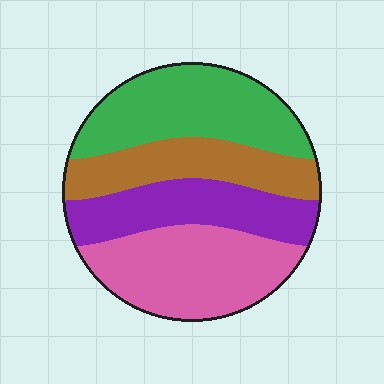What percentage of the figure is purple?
Purple takes up about one fifth (1/5) of the figure.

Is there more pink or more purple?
Pink.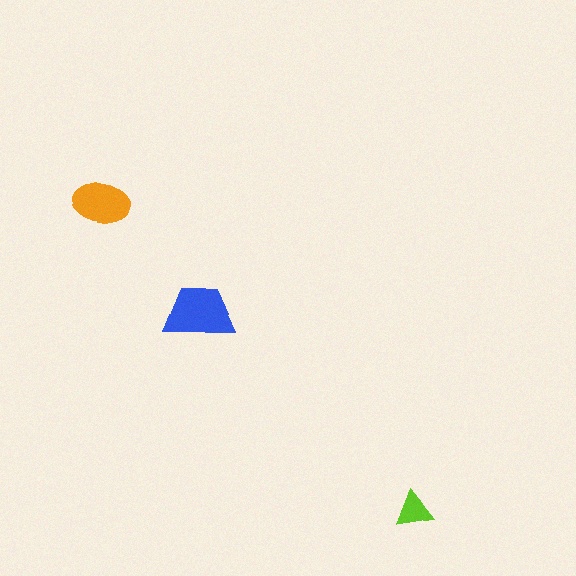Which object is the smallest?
The lime triangle.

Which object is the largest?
The blue trapezoid.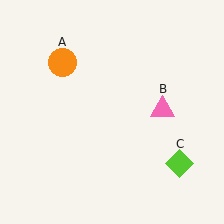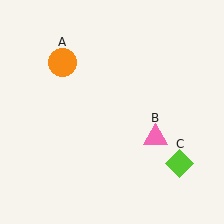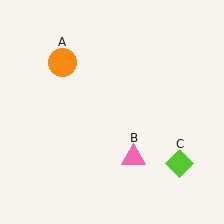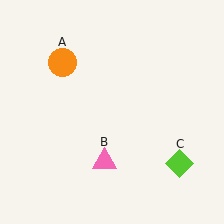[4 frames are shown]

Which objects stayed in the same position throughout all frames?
Orange circle (object A) and lime diamond (object C) remained stationary.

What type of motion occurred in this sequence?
The pink triangle (object B) rotated clockwise around the center of the scene.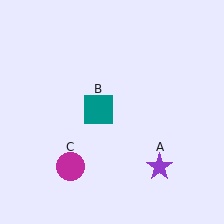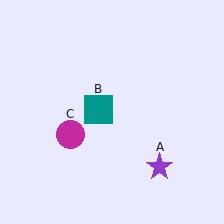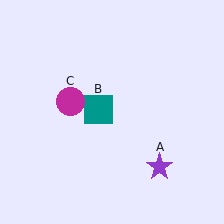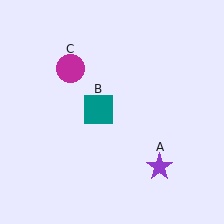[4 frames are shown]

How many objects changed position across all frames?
1 object changed position: magenta circle (object C).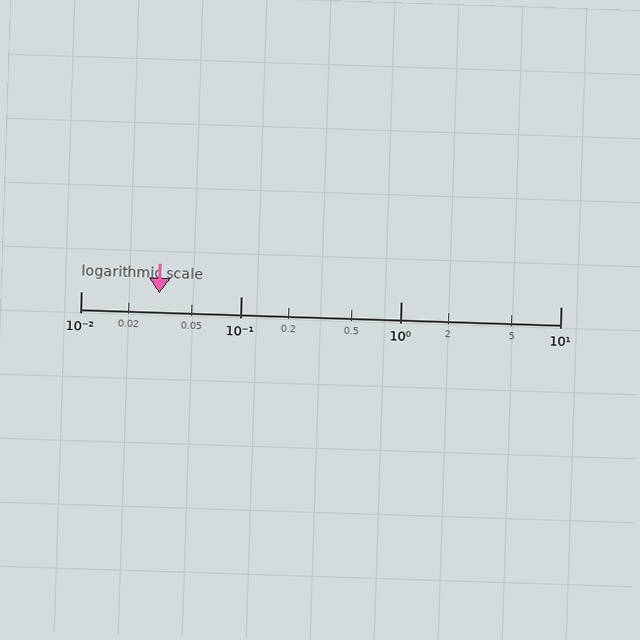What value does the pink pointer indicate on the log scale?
The pointer indicates approximately 0.031.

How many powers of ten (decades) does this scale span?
The scale spans 3 decades, from 0.01 to 10.